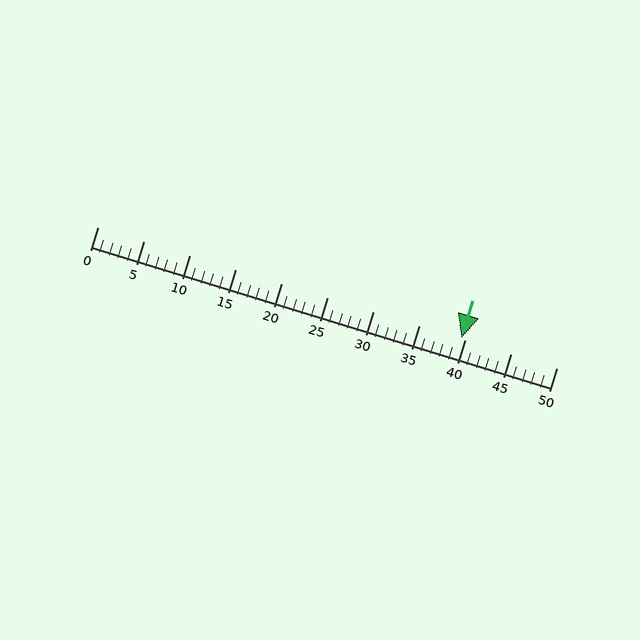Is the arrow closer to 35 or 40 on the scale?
The arrow is closer to 40.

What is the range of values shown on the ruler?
The ruler shows values from 0 to 50.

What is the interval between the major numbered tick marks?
The major tick marks are spaced 5 units apart.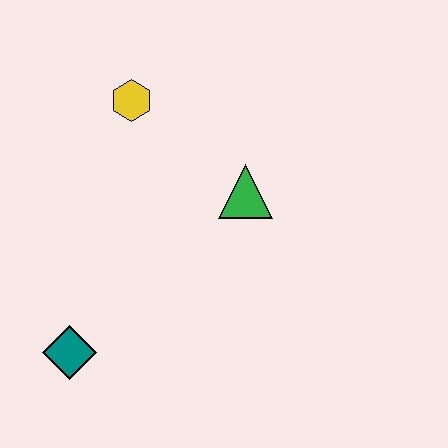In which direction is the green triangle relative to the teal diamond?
The green triangle is to the right of the teal diamond.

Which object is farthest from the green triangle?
The teal diamond is farthest from the green triangle.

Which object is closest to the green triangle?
The yellow hexagon is closest to the green triangle.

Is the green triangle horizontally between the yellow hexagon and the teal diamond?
No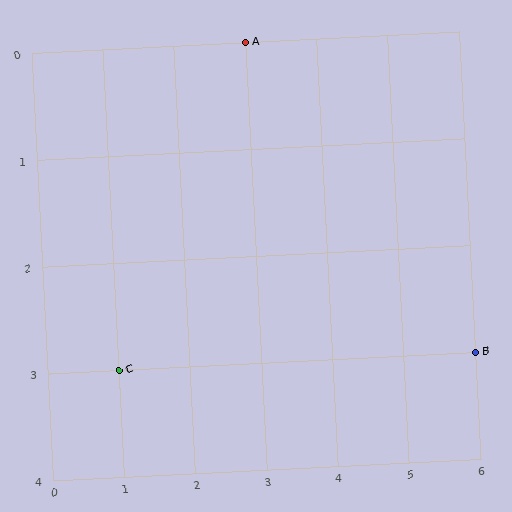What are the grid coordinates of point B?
Point B is at grid coordinates (6, 3).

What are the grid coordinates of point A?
Point A is at grid coordinates (3, 0).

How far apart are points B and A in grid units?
Points B and A are 3 columns and 3 rows apart (about 4.2 grid units diagonally).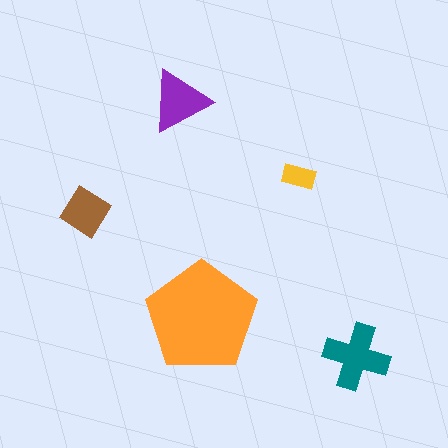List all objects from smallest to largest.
The yellow rectangle, the brown diamond, the purple triangle, the teal cross, the orange pentagon.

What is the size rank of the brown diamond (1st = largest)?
4th.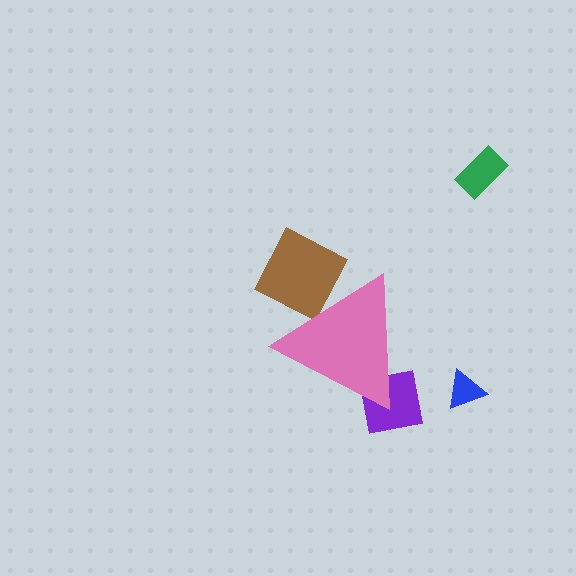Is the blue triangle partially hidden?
No, the blue triangle is fully visible.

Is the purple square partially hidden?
Yes, the purple square is partially hidden behind the pink triangle.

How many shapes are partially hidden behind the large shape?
2 shapes are partially hidden.